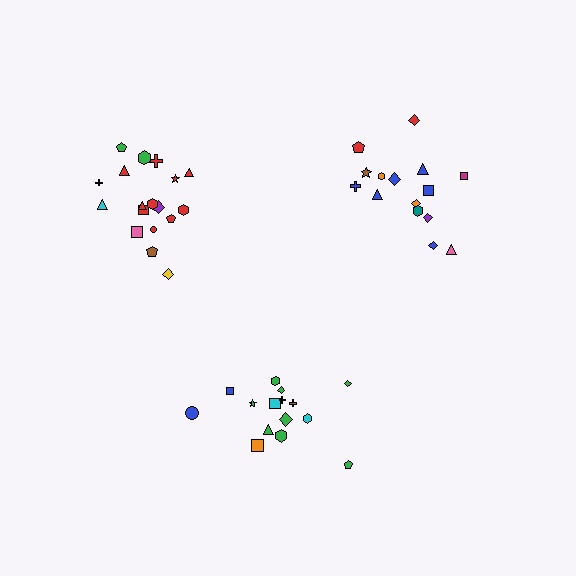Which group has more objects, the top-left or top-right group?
The top-left group.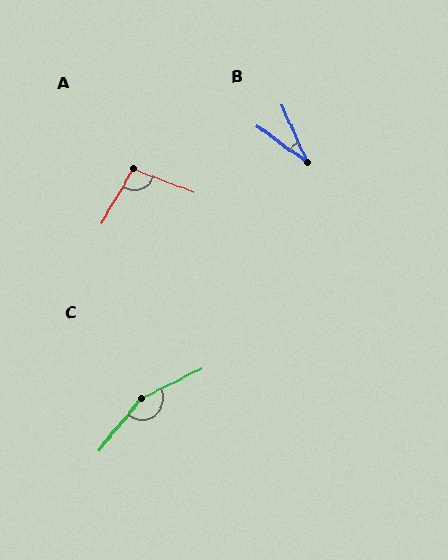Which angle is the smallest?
B, at approximately 31 degrees.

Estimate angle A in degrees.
Approximately 99 degrees.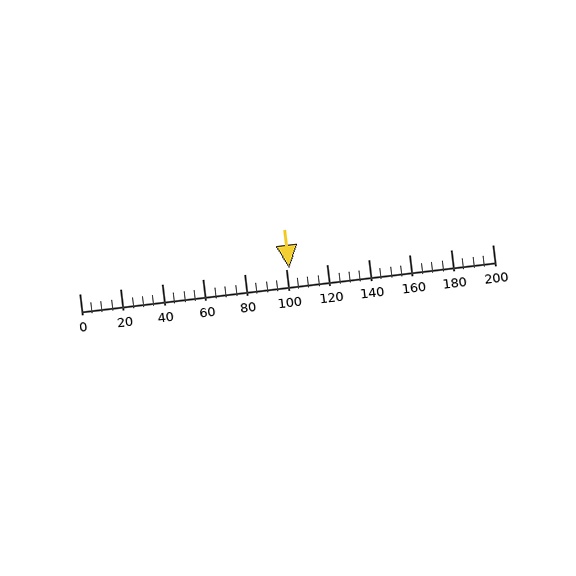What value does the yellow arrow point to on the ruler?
The yellow arrow points to approximately 102.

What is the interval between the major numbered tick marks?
The major tick marks are spaced 20 units apart.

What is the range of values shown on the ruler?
The ruler shows values from 0 to 200.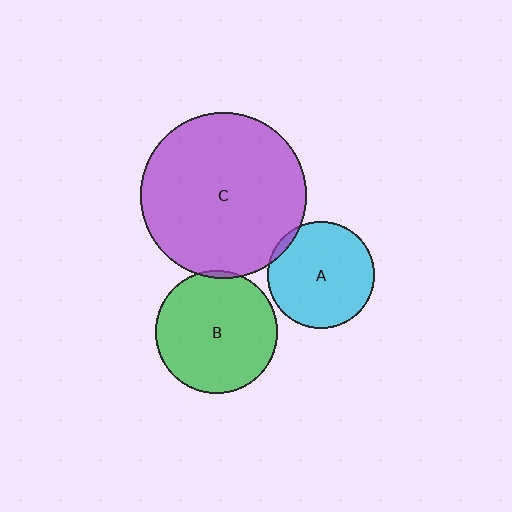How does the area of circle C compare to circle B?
Approximately 1.8 times.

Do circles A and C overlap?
Yes.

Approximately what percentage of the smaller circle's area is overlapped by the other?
Approximately 5%.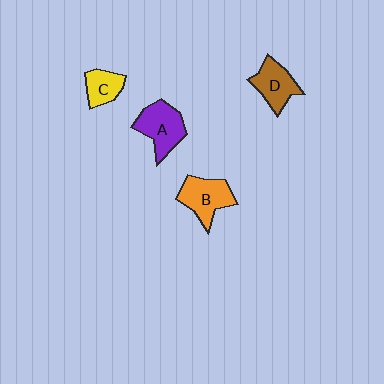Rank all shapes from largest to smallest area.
From largest to smallest: A (purple), B (orange), D (brown), C (yellow).